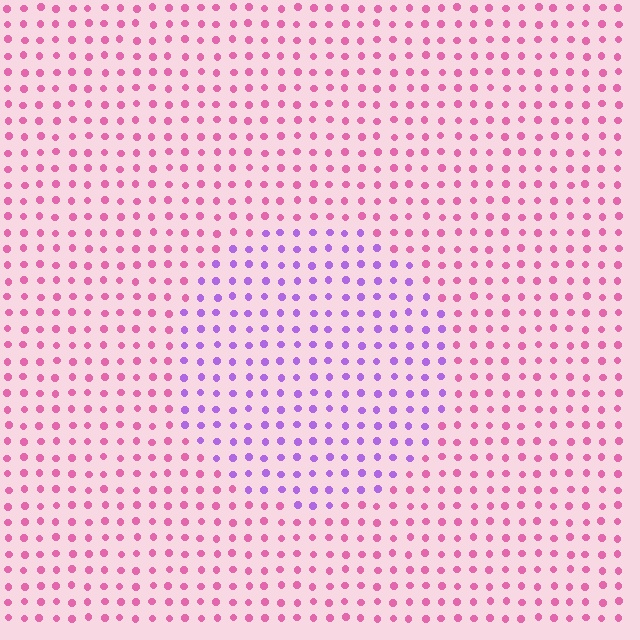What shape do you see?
I see a circle.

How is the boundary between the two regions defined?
The boundary is defined purely by a slight shift in hue (about 51 degrees). Spacing, size, and orientation are identical on both sides.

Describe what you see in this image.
The image is filled with small pink elements in a uniform arrangement. A circle-shaped region is visible where the elements are tinted to a slightly different hue, forming a subtle color boundary.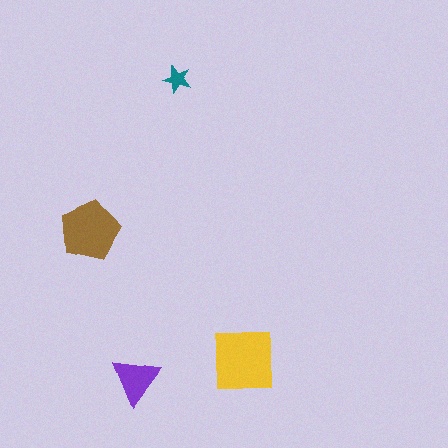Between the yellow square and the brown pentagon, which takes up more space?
The yellow square.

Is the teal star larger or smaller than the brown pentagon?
Smaller.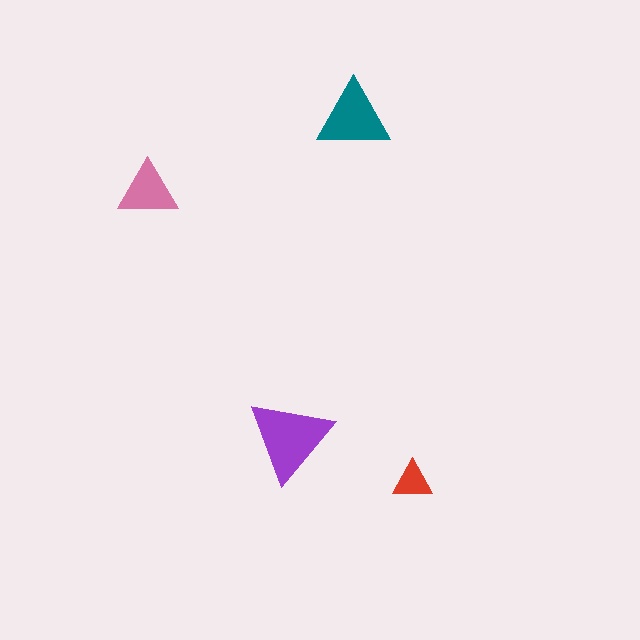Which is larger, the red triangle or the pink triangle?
The pink one.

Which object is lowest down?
The red triangle is bottommost.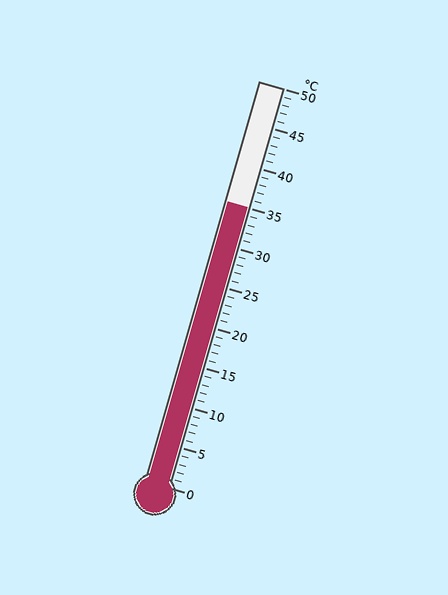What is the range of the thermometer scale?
The thermometer scale ranges from 0°C to 50°C.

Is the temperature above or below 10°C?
The temperature is above 10°C.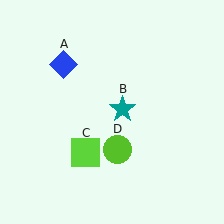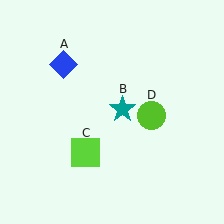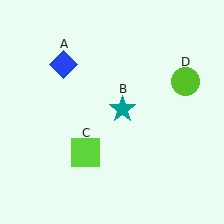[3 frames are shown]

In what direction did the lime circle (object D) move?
The lime circle (object D) moved up and to the right.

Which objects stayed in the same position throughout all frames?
Blue diamond (object A) and teal star (object B) and lime square (object C) remained stationary.